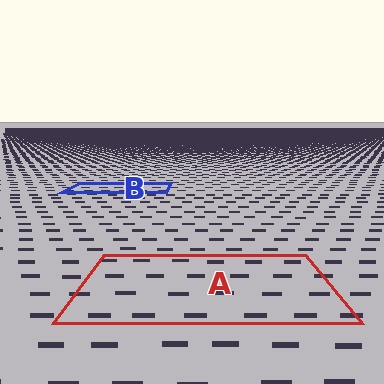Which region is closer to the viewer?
Region A is closer. The texture elements there are larger and more spread out.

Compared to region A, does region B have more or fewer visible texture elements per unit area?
Region B has more texture elements per unit area — they are packed more densely because it is farther away.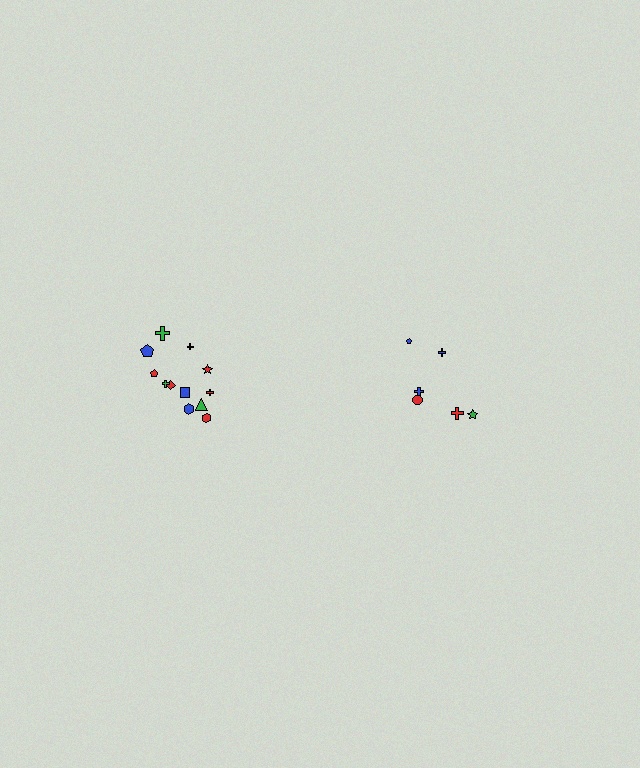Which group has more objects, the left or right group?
The left group.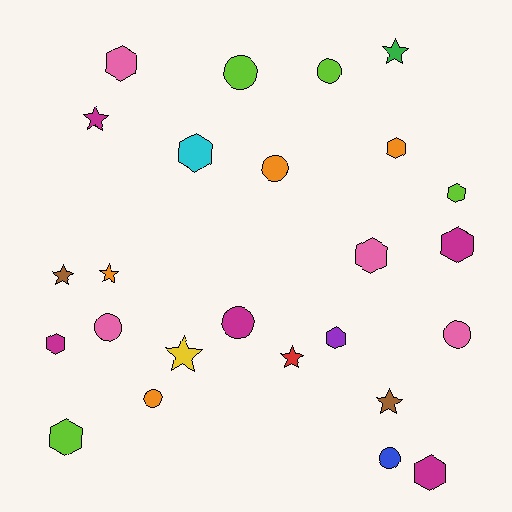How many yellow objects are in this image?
There is 1 yellow object.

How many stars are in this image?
There are 7 stars.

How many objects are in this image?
There are 25 objects.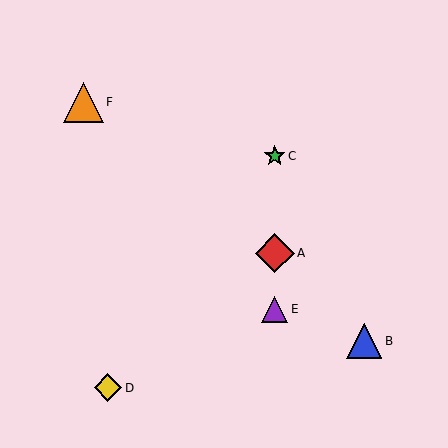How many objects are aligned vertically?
3 objects (A, C, E) are aligned vertically.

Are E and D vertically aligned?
No, E is at x≈275 and D is at x≈108.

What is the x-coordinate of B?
Object B is at x≈364.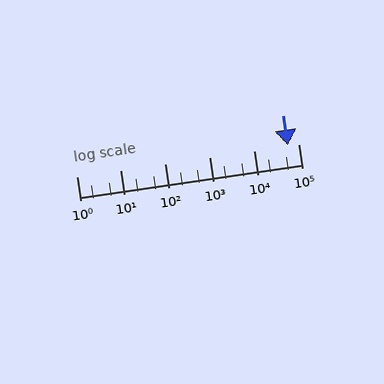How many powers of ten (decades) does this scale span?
The scale spans 5 decades, from 1 to 100000.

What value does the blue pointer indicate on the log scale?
The pointer indicates approximately 57000.